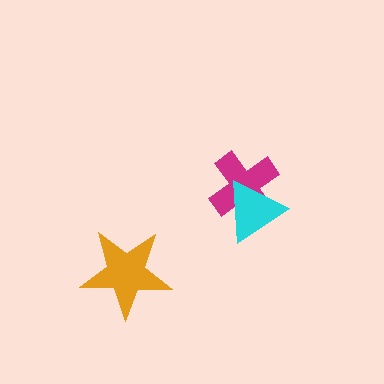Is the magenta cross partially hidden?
Yes, it is partially covered by another shape.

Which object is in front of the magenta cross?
The cyan triangle is in front of the magenta cross.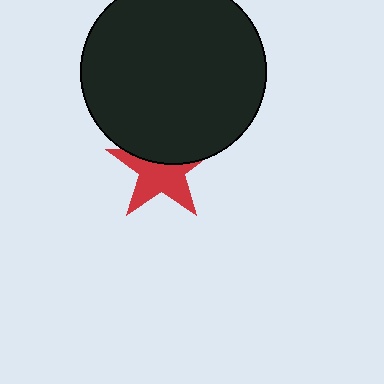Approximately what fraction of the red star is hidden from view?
Roughly 40% of the red star is hidden behind the black circle.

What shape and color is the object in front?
The object in front is a black circle.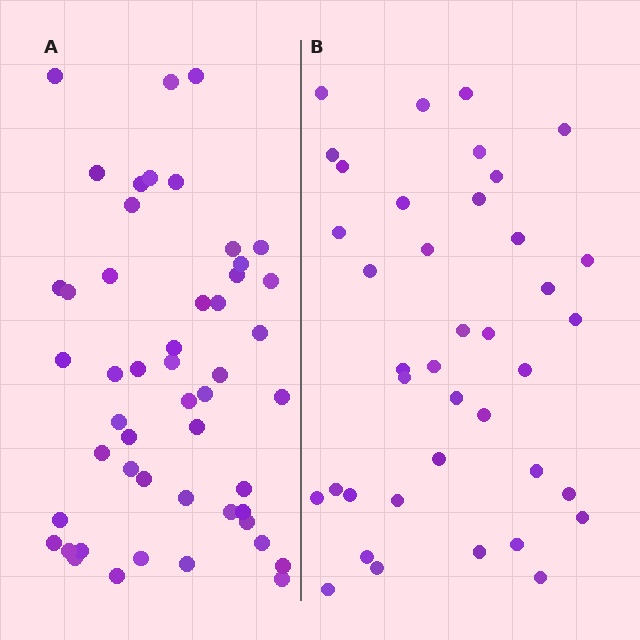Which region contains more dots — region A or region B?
Region A (the left region) has more dots.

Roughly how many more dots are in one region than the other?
Region A has roughly 12 or so more dots than region B.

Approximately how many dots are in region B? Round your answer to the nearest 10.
About 40 dots. (The exact count is 39, which rounds to 40.)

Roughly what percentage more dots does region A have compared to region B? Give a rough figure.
About 30% more.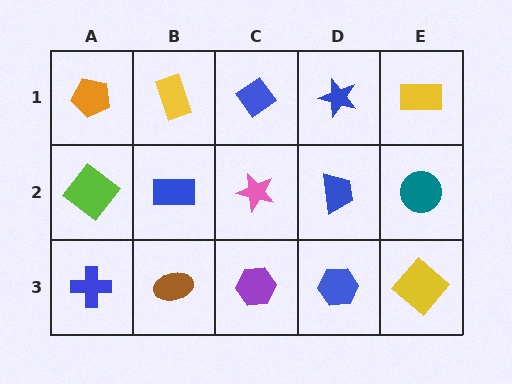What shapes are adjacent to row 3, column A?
A lime diamond (row 2, column A), a brown ellipse (row 3, column B).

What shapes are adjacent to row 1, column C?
A pink star (row 2, column C), a yellow rectangle (row 1, column B), a blue star (row 1, column D).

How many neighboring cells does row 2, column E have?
3.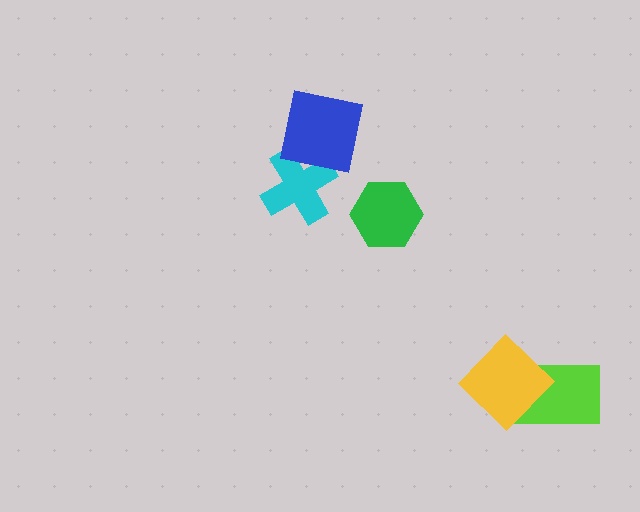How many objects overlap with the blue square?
1 object overlaps with the blue square.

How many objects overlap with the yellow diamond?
1 object overlaps with the yellow diamond.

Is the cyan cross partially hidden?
Yes, it is partially covered by another shape.